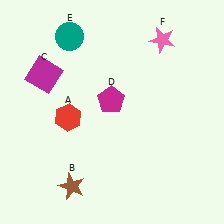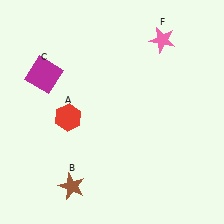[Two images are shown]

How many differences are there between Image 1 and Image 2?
There are 2 differences between the two images.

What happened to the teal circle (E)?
The teal circle (E) was removed in Image 2. It was in the top-left area of Image 1.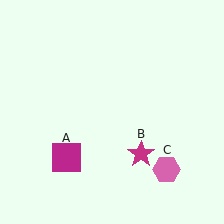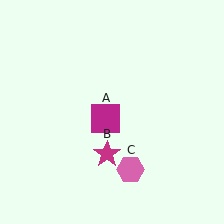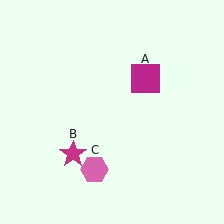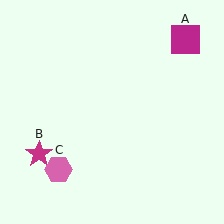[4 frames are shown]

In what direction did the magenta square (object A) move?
The magenta square (object A) moved up and to the right.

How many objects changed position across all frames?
3 objects changed position: magenta square (object A), magenta star (object B), pink hexagon (object C).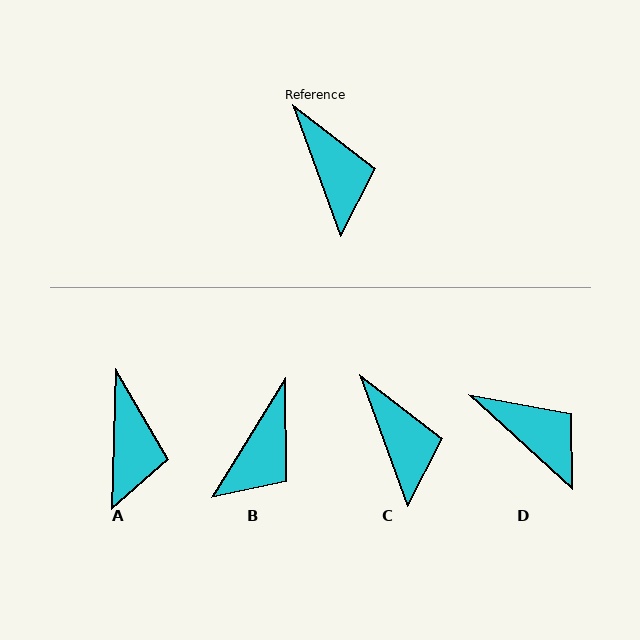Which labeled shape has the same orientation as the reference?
C.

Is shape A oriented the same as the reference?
No, it is off by about 22 degrees.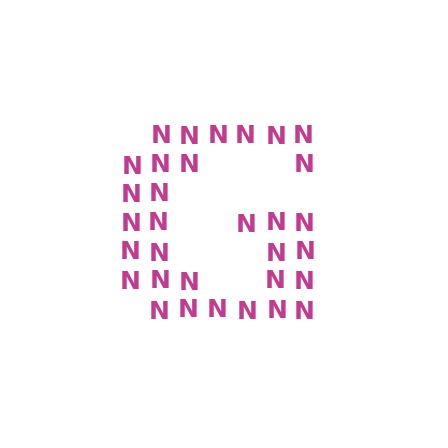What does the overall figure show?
The overall figure shows the letter G.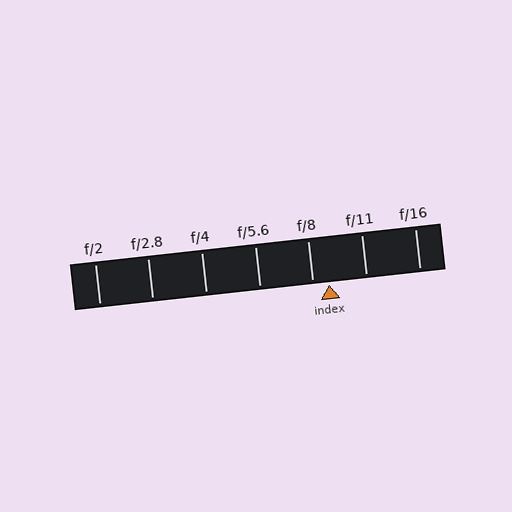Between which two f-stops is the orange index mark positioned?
The index mark is between f/8 and f/11.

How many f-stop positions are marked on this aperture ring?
There are 7 f-stop positions marked.